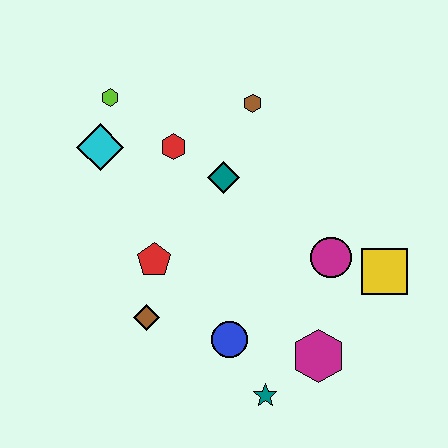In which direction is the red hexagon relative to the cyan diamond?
The red hexagon is to the right of the cyan diamond.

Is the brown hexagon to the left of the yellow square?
Yes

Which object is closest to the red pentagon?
The brown diamond is closest to the red pentagon.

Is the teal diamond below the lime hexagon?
Yes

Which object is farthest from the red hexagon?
The teal star is farthest from the red hexagon.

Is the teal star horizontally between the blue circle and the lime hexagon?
No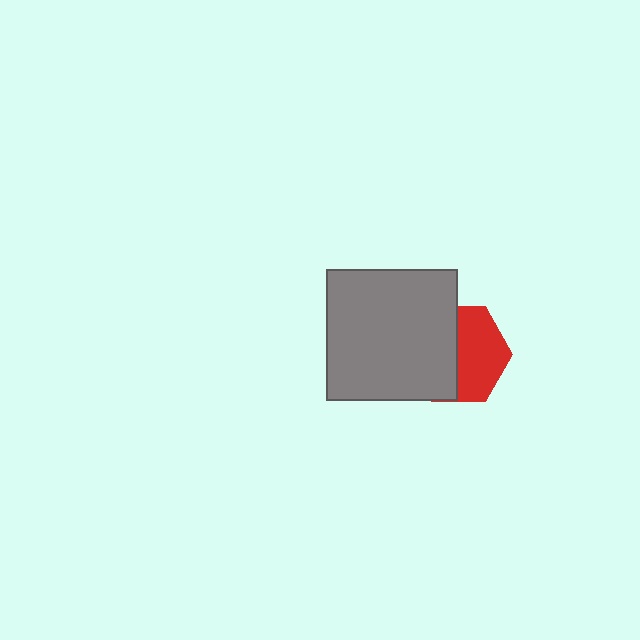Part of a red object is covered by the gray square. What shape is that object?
It is a hexagon.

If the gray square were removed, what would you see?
You would see the complete red hexagon.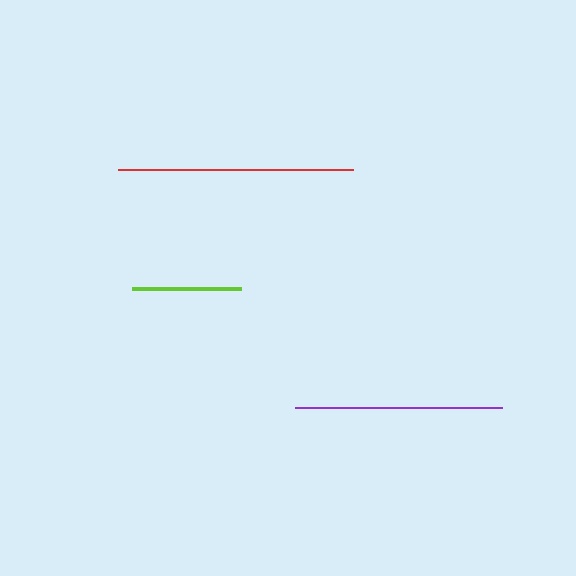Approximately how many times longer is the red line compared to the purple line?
The red line is approximately 1.1 times the length of the purple line.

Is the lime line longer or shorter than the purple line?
The purple line is longer than the lime line.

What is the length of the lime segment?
The lime segment is approximately 110 pixels long.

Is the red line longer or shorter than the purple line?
The red line is longer than the purple line.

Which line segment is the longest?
The red line is the longest at approximately 235 pixels.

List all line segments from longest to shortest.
From longest to shortest: red, purple, lime.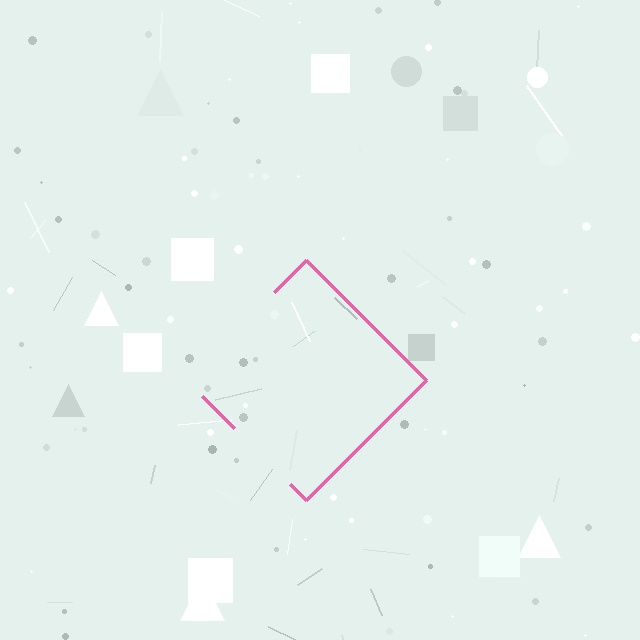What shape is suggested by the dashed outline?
The dashed outline suggests a diamond.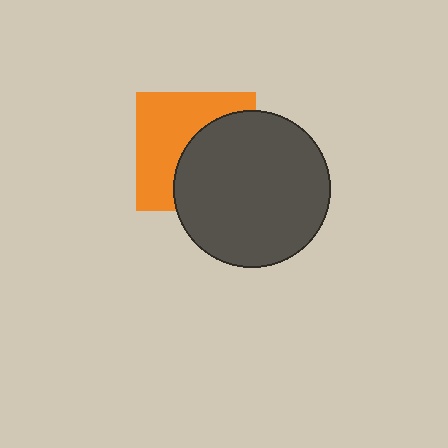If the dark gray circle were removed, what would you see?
You would see the complete orange square.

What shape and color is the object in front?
The object in front is a dark gray circle.